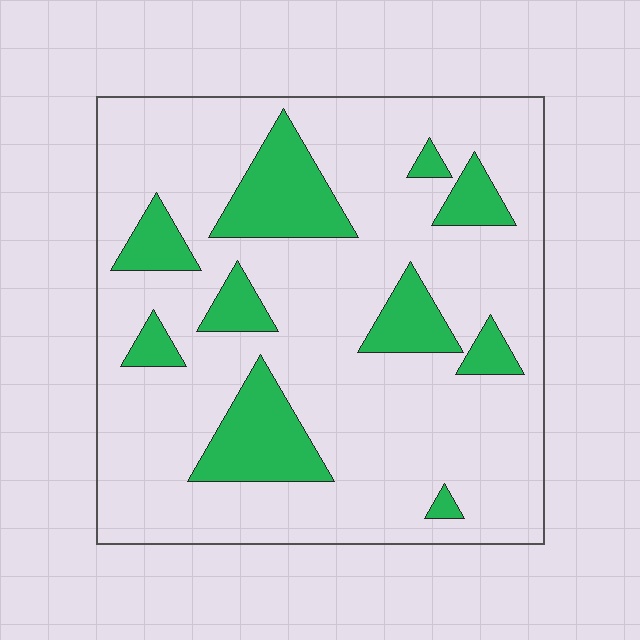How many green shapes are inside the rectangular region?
10.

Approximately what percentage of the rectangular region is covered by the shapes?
Approximately 20%.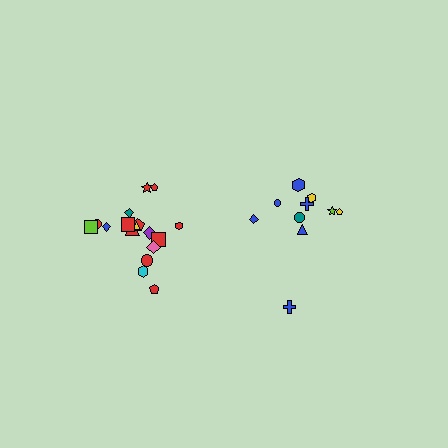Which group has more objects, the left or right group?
The left group.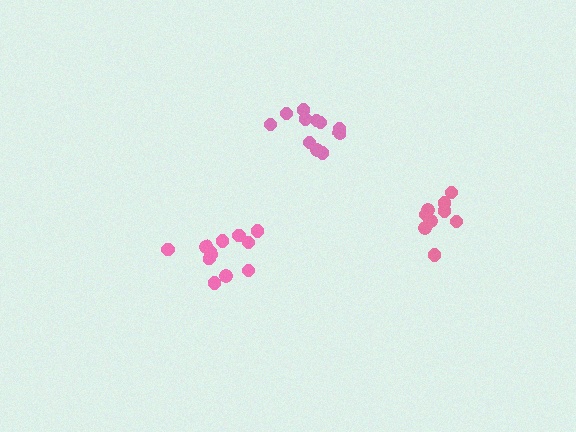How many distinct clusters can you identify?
There are 3 distinct clusters.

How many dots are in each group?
Group 1: 12 dots, Group 2: 9 dots, Group 3: 11 dots (32 total).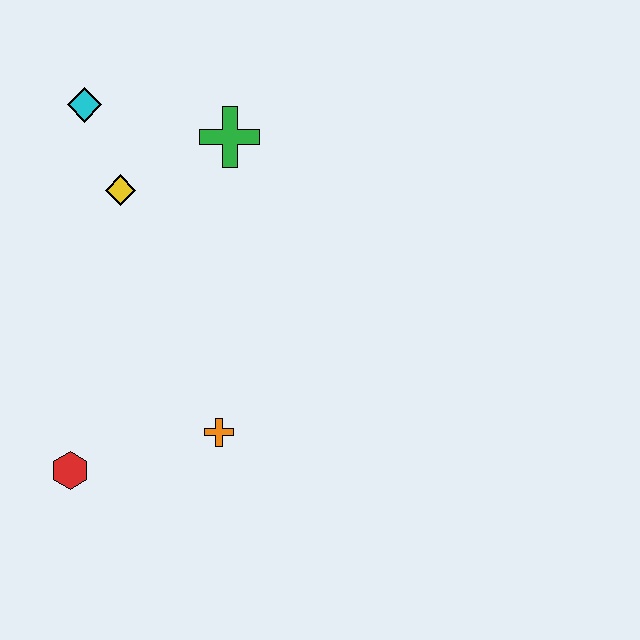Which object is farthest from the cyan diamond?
The red hexagon is farthest from the cyan diamond.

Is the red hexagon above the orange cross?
No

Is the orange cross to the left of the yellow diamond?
No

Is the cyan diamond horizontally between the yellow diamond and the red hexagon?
Yes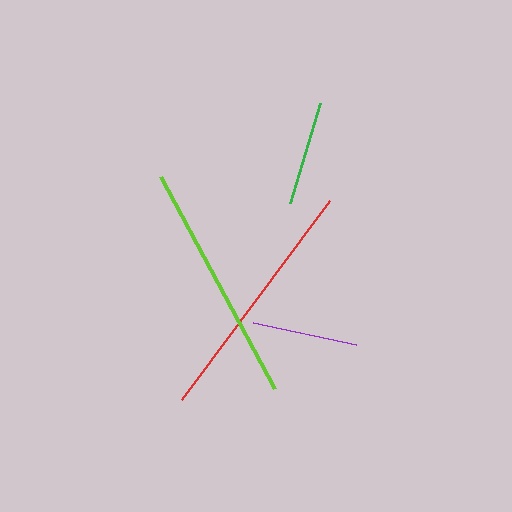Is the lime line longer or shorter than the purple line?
The lime line is longer than the purple line.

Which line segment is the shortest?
The green line is the shortest at approximately 105 pixels.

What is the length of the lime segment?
The lime segment is approximately 240 pixels long.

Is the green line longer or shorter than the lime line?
The lime line is longer than the green line.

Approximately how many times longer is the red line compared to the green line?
The red line is approximately 2.4 times the length of the green line.